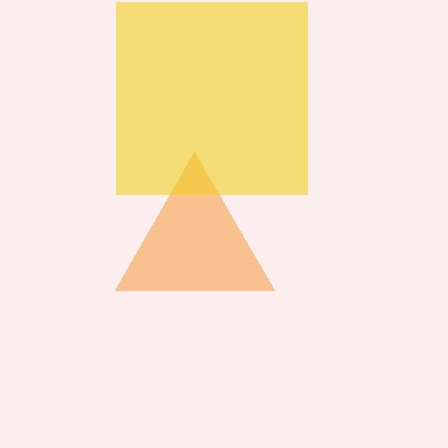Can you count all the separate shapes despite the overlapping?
Yes, there are 2 separate shapes.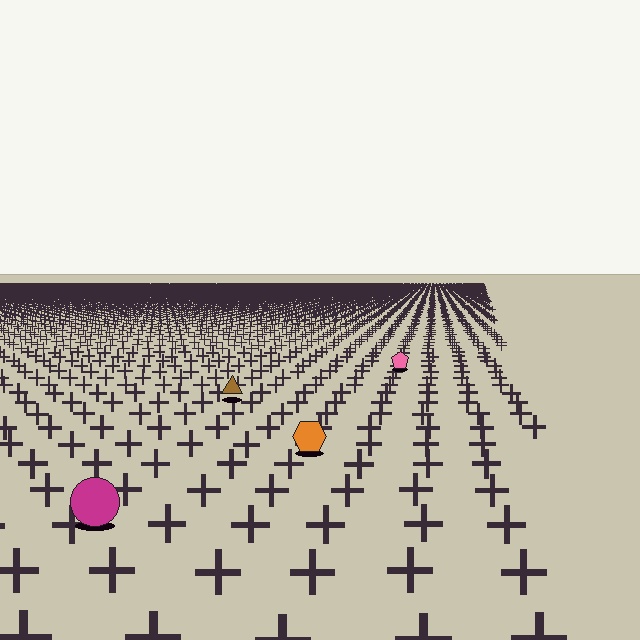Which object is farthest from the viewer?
The pink pentagon is farthest from the viewer. It appears smaller and the ground texture around it is denser.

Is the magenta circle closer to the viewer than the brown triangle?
Yes. The magenta circle is closer — you can tell from the texture gradient: the ground texture is coarser near it.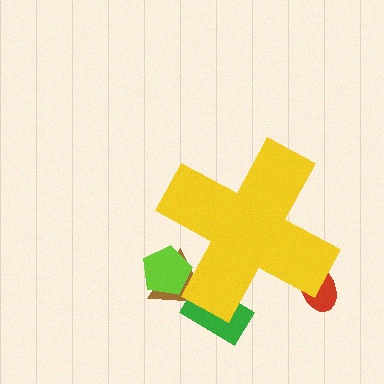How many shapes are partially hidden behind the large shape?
4 shapes are partially hidden.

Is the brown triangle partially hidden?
Yes, the brown triangle is partially hidden behind the yellow cross.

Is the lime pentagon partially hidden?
Yes, the lime pentagon is partially hidden behind the yellow cross.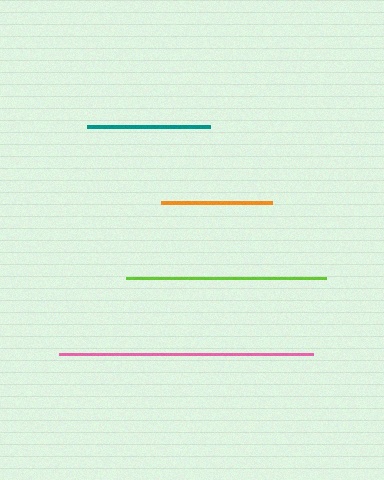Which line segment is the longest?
The pink line is the longest at approximately 253 pixels.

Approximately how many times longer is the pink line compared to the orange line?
The pink line is approximately 2.3 times the length of the orange line.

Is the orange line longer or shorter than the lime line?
The lime line is longer than the orange line.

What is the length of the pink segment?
The pink segment is approximately 253 pixels long.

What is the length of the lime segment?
The lime segment is approximately 200 pixels long.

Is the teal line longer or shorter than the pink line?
The pink line is longer than the teal line.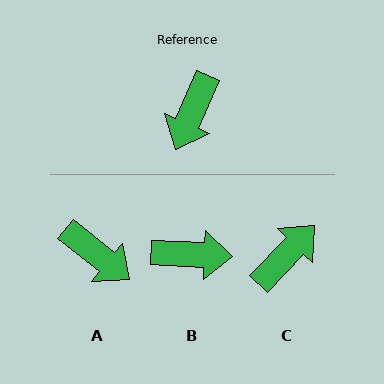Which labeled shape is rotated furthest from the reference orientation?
C, about 159 degrees away.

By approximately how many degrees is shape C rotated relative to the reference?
Approximately 159 degrees counter-clockwise.